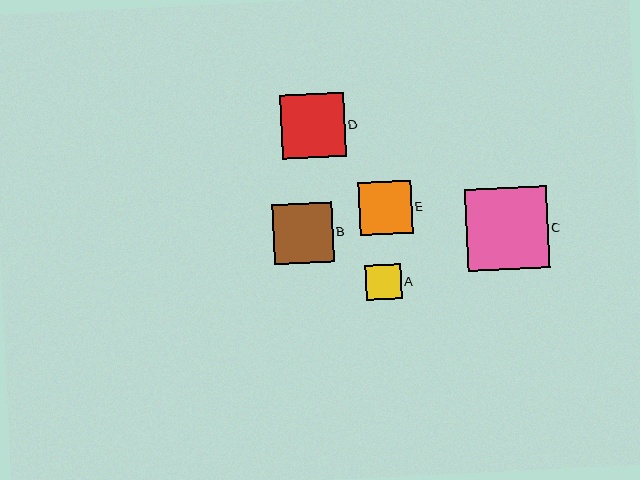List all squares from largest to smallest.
From largest to smallest: C, D, B, E, A.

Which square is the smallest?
Square A is the smallest with a size of approximately 36 pixels.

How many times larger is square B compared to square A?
Square B is approximately 1.7 times the size of square A.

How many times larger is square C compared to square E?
Square C is approximately 1.5 times the size of square E.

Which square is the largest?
Square C is the largest with a size of approximately 82 pixels.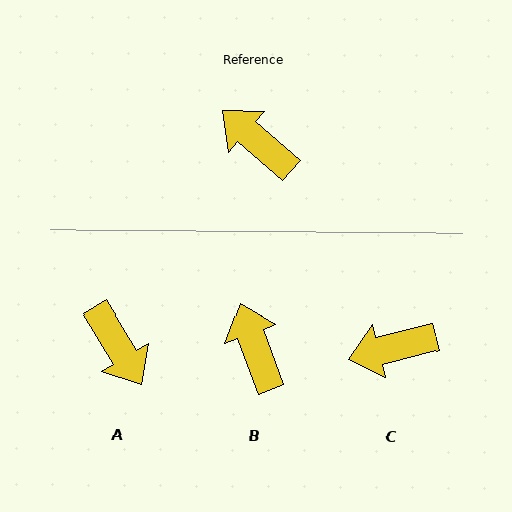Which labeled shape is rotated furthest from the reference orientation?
A, about 163 degrees away.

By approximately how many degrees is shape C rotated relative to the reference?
Approximately 56 degrees counter-clockwise.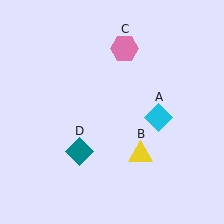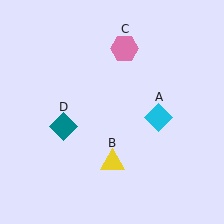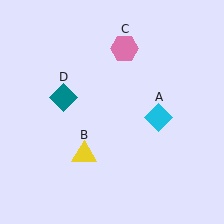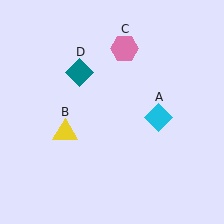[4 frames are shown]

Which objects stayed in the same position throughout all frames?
Cyan diamond (object A) and pink hexagon (object C) remained stationary.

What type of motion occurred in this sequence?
The yellow triangle (object B), teal diamond (object D) rotated clockwise around the center of the scene.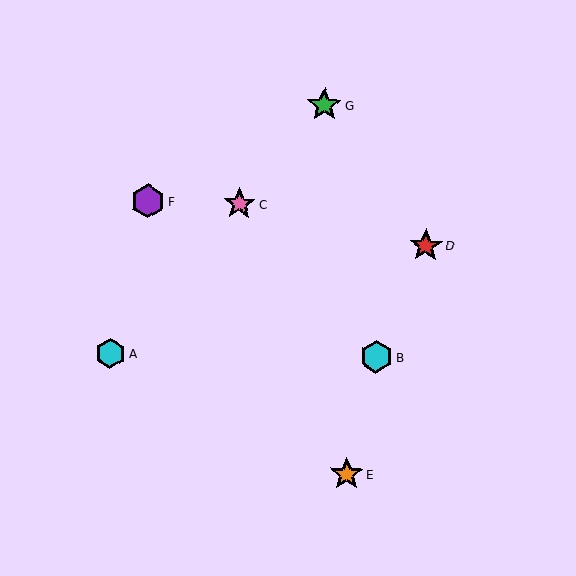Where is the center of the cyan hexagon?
The center of the cyan hexagon is at (110, 354).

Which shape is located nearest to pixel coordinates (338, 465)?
The orange star (labeled E) at (347, 474) is nearest to that location.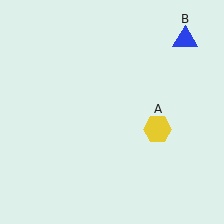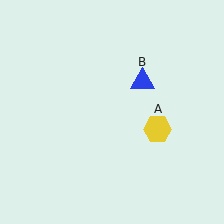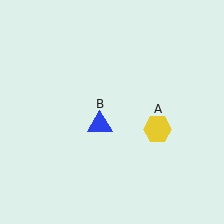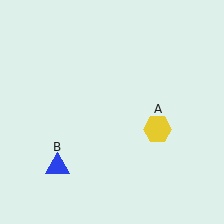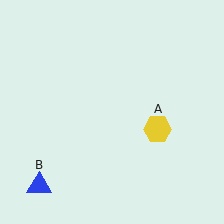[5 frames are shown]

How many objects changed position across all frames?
1 object changed position: blue triangle (object B).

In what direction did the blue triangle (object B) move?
The blue triangle (object B) moved down and to the left.